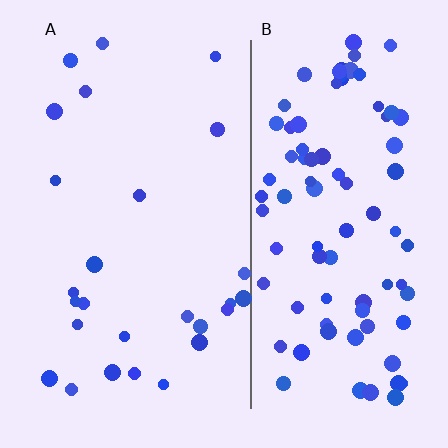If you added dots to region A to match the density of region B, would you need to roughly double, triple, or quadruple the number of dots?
Approximately triple.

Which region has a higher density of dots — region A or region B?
B (the right).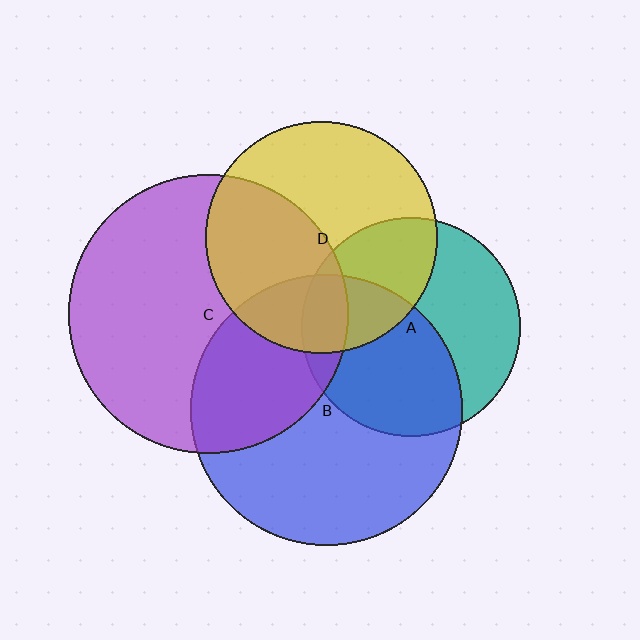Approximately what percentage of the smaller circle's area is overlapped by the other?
Approximately 10%.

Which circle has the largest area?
Circle C (purple).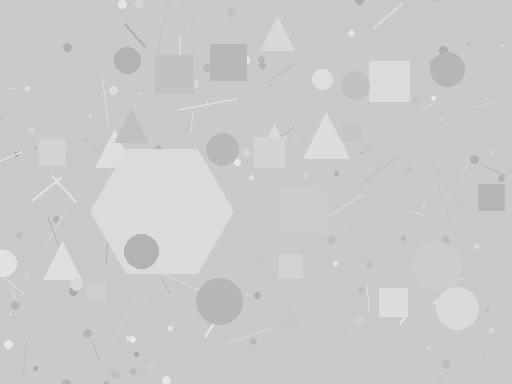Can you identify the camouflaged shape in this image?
The camouflaged shape is a hexagon.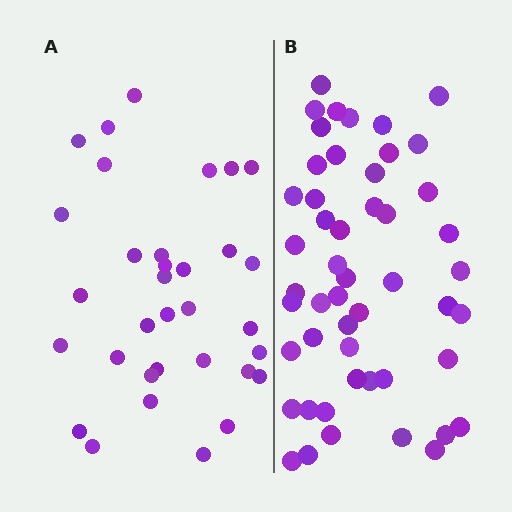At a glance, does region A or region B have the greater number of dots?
Region B (the right region) has more dots.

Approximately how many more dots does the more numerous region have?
Region B has approximately 15 more dots than region A.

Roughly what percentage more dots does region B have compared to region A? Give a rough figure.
About 50% more.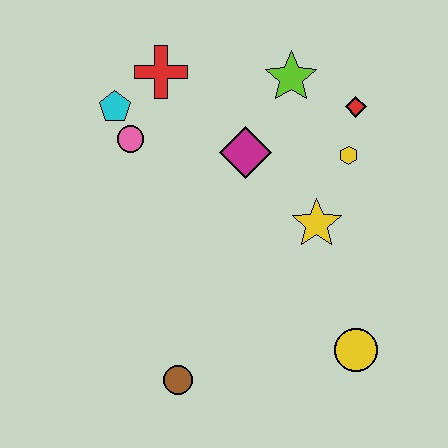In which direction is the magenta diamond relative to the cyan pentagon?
The magenta diamond is to the right of the cyan pentagon.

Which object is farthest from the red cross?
The yellow circle is farthest from the red cross.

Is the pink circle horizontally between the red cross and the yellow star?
No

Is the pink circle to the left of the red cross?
Yes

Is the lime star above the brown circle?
Yes